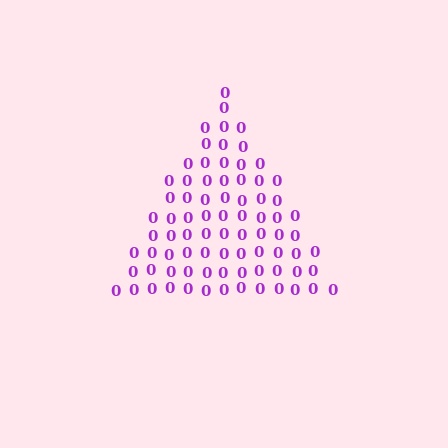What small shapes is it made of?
It is made of small digit 0's.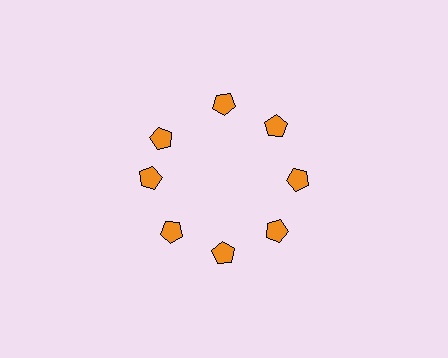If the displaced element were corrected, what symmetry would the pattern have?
It would have 8-fold rotational symmetry — the pattern would map onto itself every 45 degrees.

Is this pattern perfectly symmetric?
No. The 8 orange pentagons are arranged in a ring, but one element near the 10 o'clock position is rotated out of alignment along the ring, breaking the 8-fold rotational symmetry.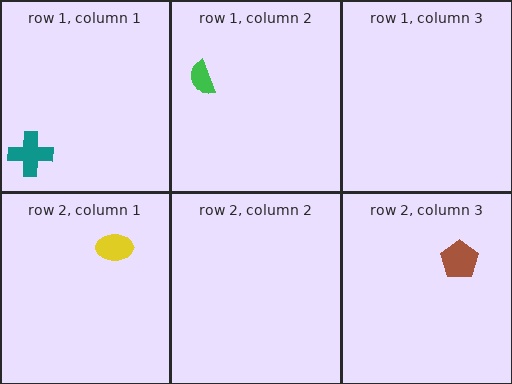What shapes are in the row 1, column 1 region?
The teal cross.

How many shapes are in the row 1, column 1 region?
1.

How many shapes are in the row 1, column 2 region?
1.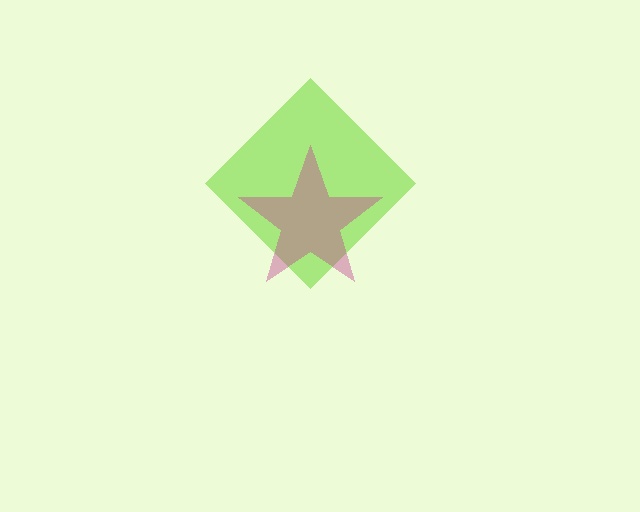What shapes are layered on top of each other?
The layered shapes are: a lime diamond, a magenta star.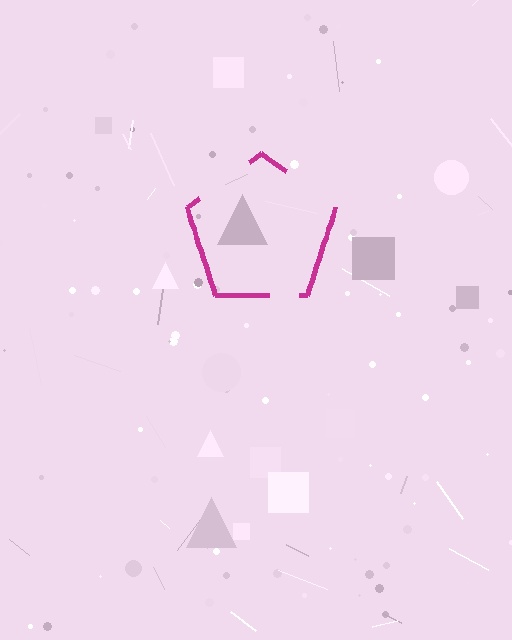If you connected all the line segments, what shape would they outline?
They would outline a pentagon.